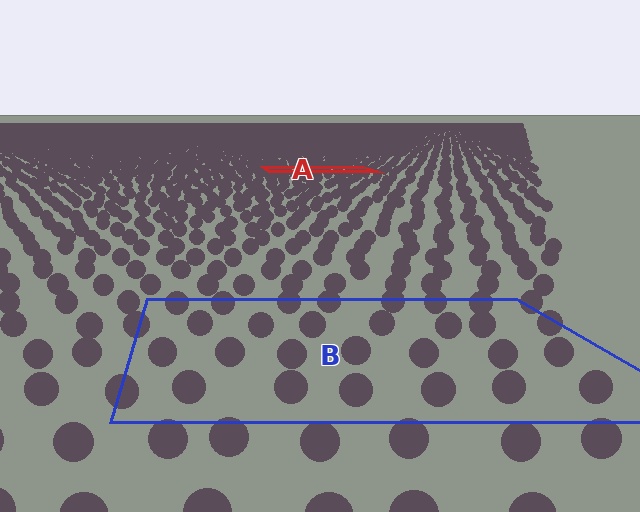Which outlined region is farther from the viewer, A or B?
Region A is farther from the viewer — the texture elements inside it appear smaller and more densely packed.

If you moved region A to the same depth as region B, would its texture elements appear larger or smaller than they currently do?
They would appear larger. At a closer depth, the same texture elements are projected at a bigger on-screen size.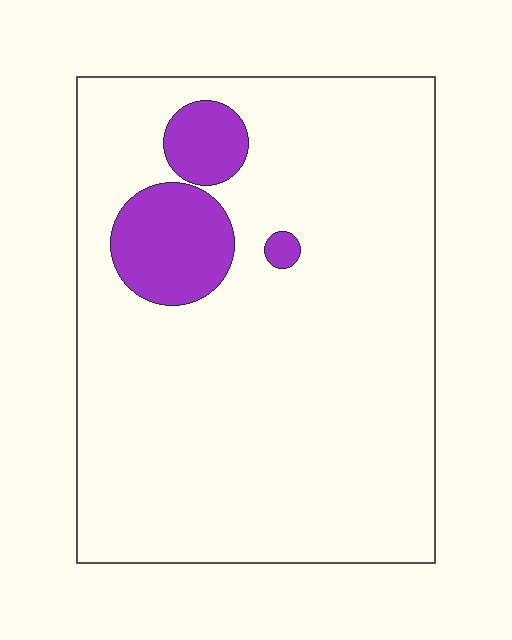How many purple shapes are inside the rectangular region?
3.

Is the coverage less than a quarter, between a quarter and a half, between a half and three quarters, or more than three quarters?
Less than a quarter.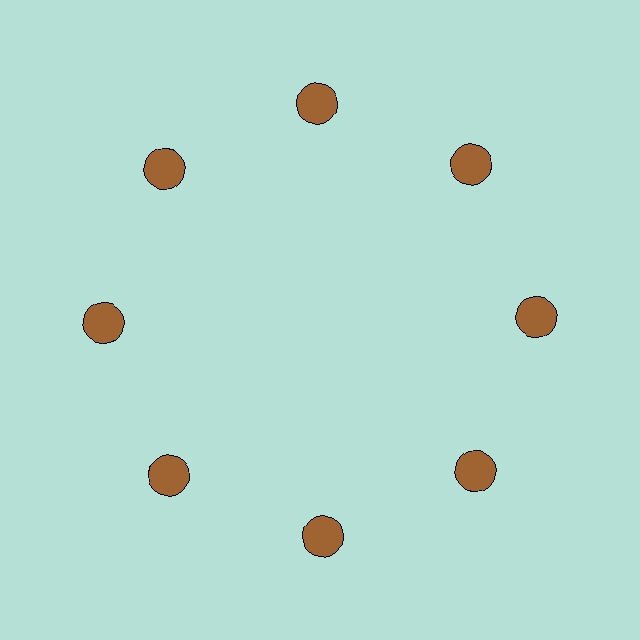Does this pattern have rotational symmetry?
Yes, this pattern has 8-fold rotational symmetry. It looks the same after rotating 45 degrees around the center.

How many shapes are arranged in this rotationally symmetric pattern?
There are 8 shapes, arranged in 8 groups of 1.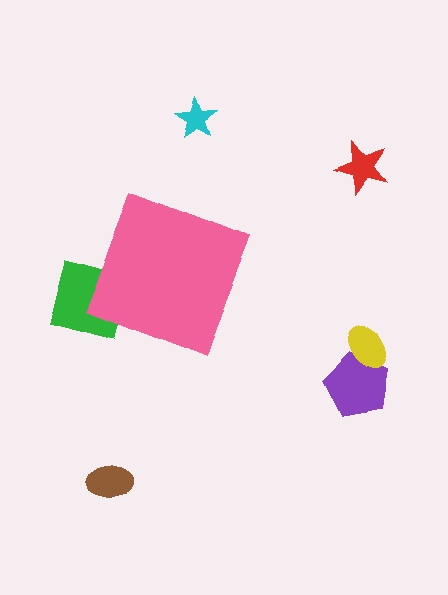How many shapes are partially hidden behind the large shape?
1 shape is partially hidden.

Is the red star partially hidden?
No, the red star is fully visible.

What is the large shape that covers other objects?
A pink diamond.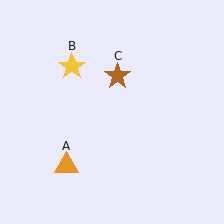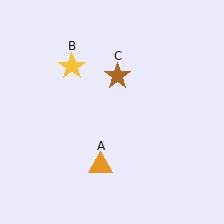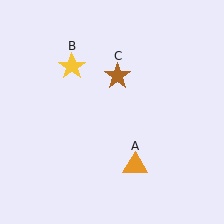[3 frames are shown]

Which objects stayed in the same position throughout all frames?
Yellow star (object B) and brown star (object C) remained stationary.